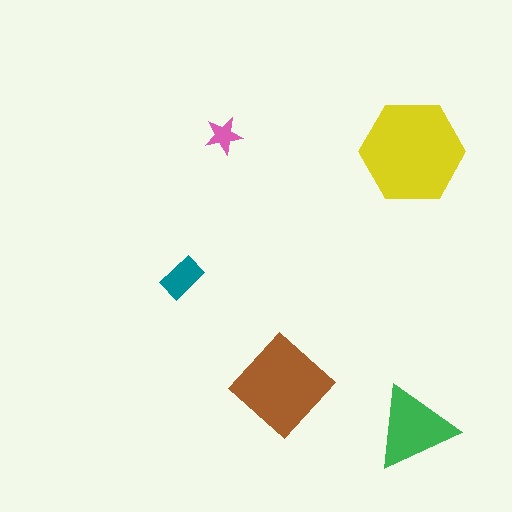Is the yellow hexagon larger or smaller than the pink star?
Larger.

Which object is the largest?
The yellow hexagon.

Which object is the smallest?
The pink star.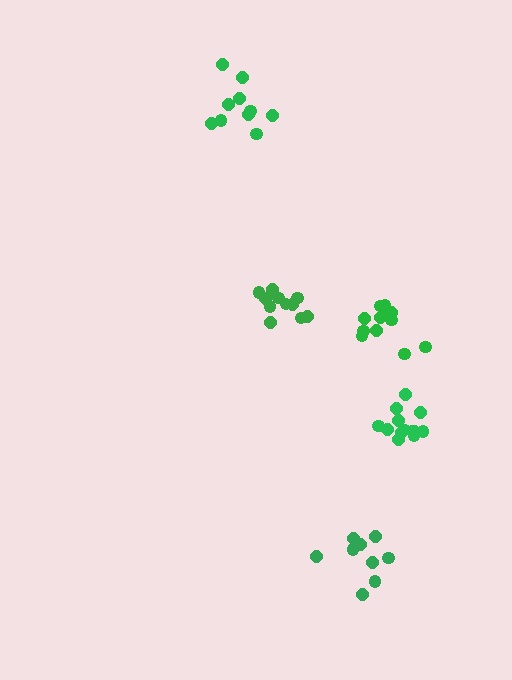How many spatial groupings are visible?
There are 5 spatial groupings.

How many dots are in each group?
Group 1: 12 dots, Group 2: 10 dots, Group 3: 9 dots, Group 4: 13 dots, Group 5: 11 dots (55 total).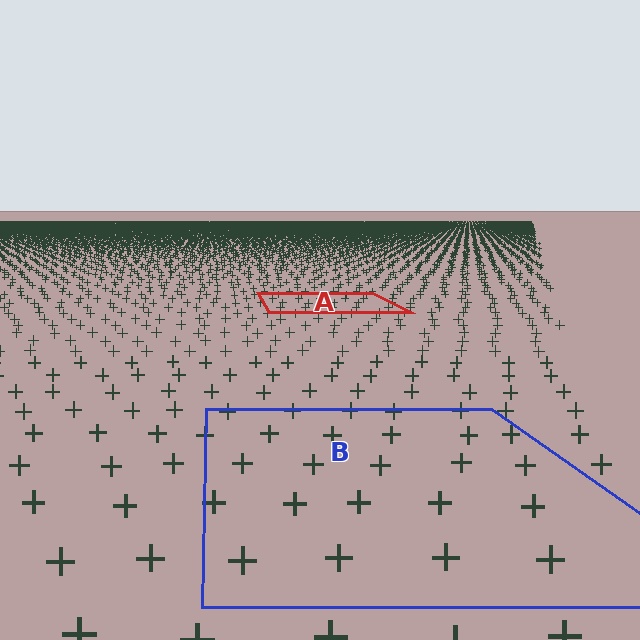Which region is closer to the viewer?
Region B is closer. The texture elements there are larger and more spread out.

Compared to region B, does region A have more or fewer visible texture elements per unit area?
Region A has more texture elements per unit area — they are packed more densely because it is farther away.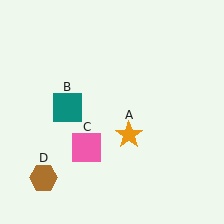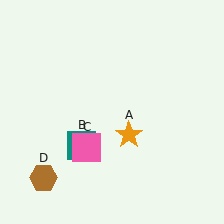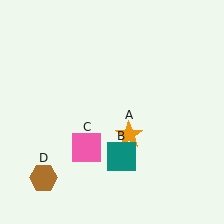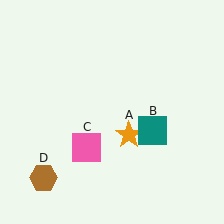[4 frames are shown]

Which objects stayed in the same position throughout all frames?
Orange star (object A) and pink square (object C) and brown hexagon (object D) remained stationary.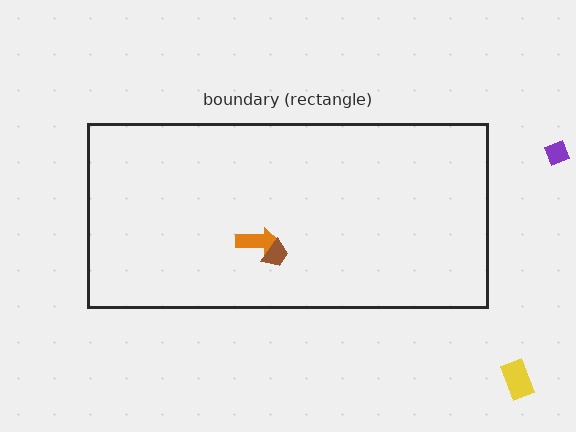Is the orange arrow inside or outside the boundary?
Inside.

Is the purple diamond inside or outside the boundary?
Outside.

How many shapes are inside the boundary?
2 inside, 2 outside.